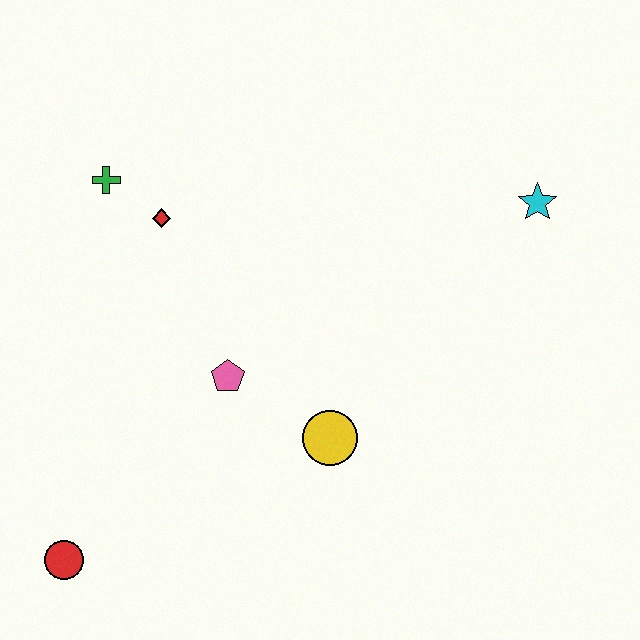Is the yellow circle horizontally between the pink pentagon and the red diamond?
No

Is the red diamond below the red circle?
No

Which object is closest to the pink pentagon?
The yellow circle is closest to the pink pentagon.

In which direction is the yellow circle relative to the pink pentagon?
The yellow circle is to the right of the pink pentagon.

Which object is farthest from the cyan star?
The red circle is farthest from the cyan star.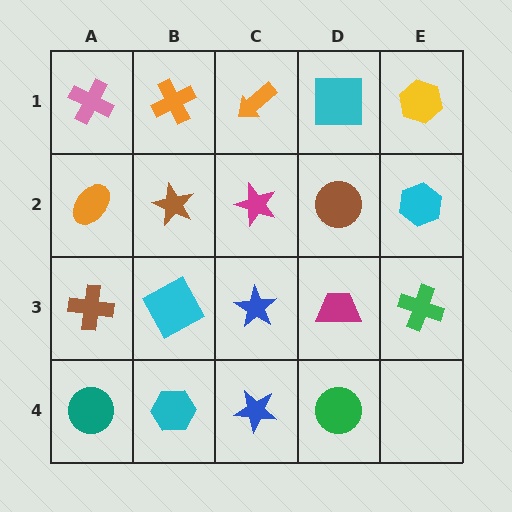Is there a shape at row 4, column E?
No, that cell is empty.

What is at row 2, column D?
A brown circle.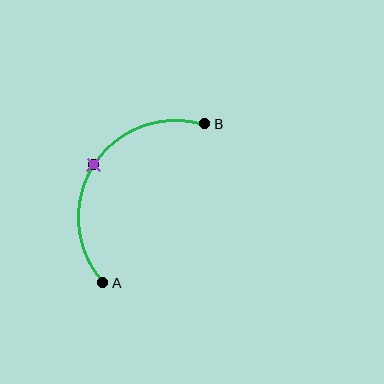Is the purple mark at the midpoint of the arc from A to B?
Yes. The purple mark lies on the arc at equal arc-length from both A and B — it is the arc midpoint.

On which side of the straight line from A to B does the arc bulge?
The arc bulges to the left of the straight line connecting A and B.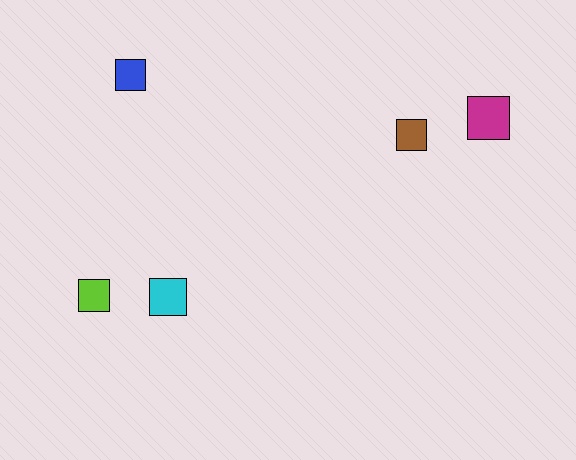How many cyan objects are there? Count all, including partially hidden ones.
There is 1 cyan object.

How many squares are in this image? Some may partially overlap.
There are 5 squares.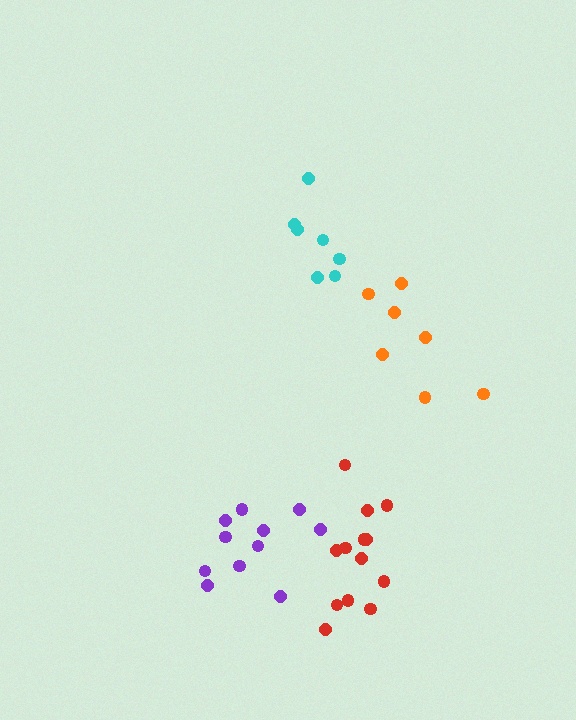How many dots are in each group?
Group 1: 11 dots, Group 2: 7 dots, Group 3: 13 dots, Group 4: 7 dots (38 total).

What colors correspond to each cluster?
The clusters are colored: purple, orange, red, cyan.